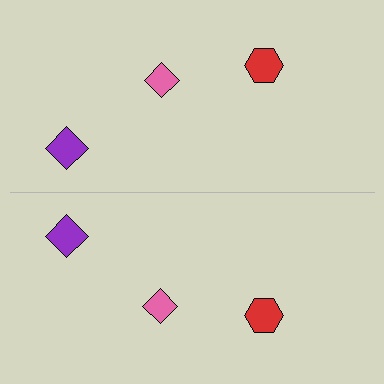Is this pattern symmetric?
Yes, this pattern has bilateral (reflection) symmetry.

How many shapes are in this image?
There are 6 shapes in this image.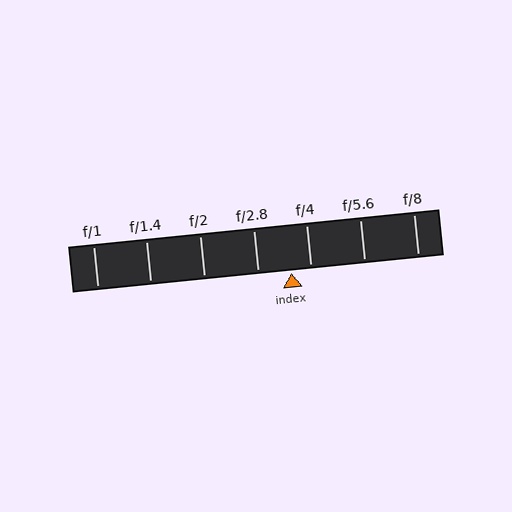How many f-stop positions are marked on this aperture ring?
There are 7 f-stop positions marked.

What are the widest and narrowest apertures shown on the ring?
The widest aperture shown is f/1 and the narrowest is f/8.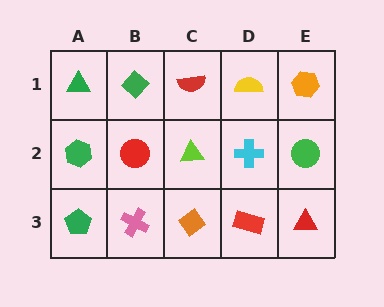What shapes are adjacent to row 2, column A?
A green triangle (row 1, column A), a green pentagon (row 3, column A), a red circle (row 2, column B).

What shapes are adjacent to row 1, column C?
A lime triangle (row 2, column C), a green diamond (row 1, column B), a yellow semicircle (row 1, column D).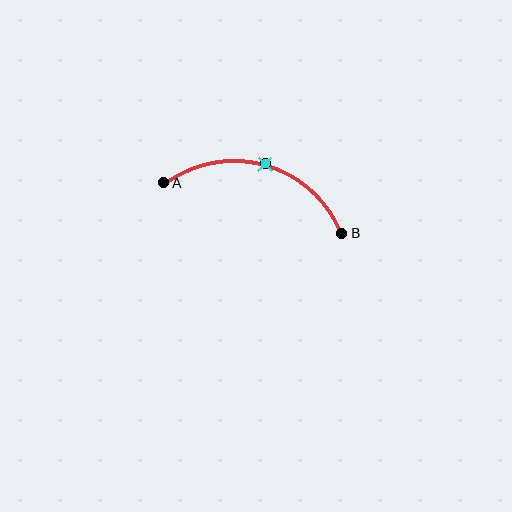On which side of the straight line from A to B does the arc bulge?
The arc bulges above the straight line connecting A and B.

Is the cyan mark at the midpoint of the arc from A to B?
Yes. The cyan mark lies on the arc at equal arc-length from both A and B — it is the arc midpoint.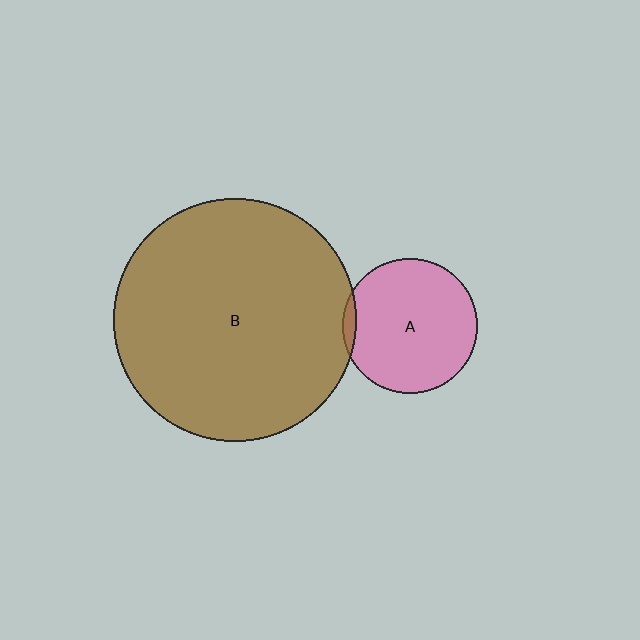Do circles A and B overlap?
Yes.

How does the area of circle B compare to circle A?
Approximately 3.2 times.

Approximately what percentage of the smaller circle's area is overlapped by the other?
Approximately 5%.